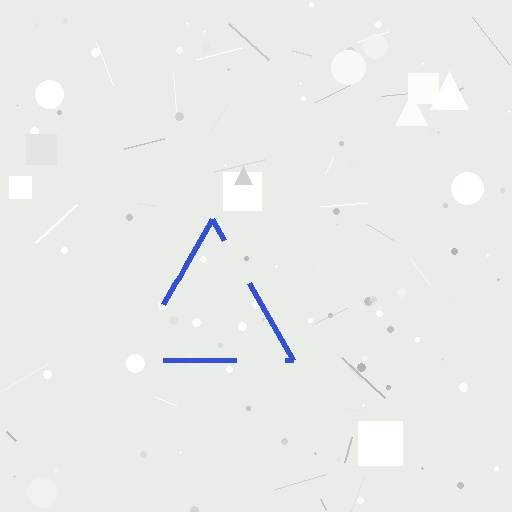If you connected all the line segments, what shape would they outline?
They would outline a triangle.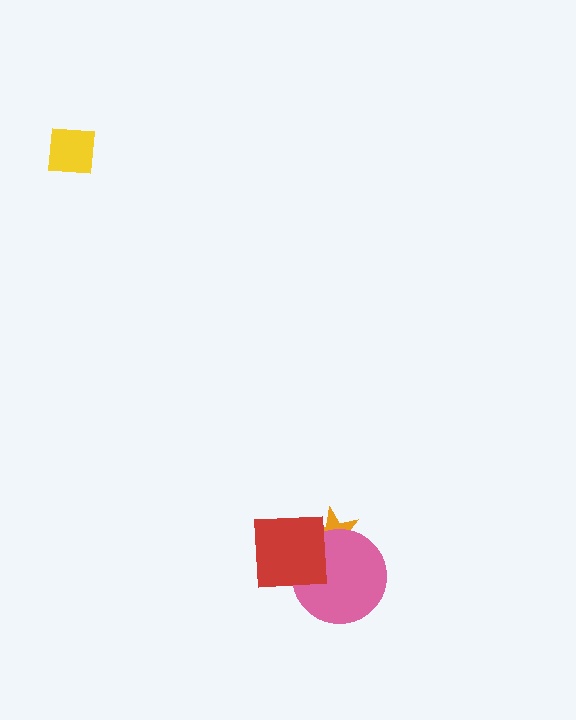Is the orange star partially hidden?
Yes, it is partially covered by another shape.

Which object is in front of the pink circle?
The red square is in front of the pink circle.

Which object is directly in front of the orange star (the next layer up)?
The pink circle is directly in front of the orange star.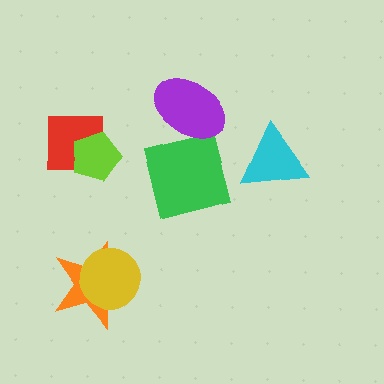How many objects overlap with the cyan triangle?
0 objects overlap with the cyan triangle.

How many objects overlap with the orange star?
1 object overlaps with the orange star.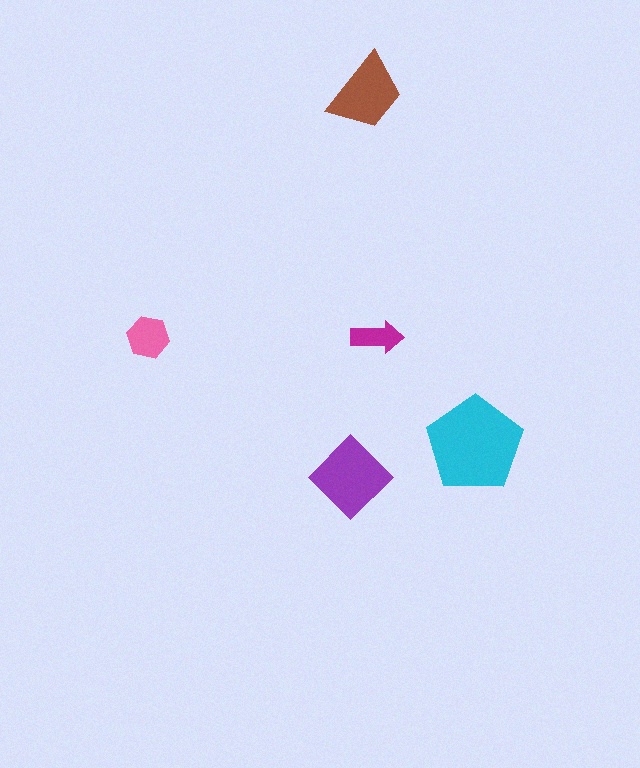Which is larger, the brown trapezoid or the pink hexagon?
The brown trapezoid.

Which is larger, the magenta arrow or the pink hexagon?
The pink hexagon.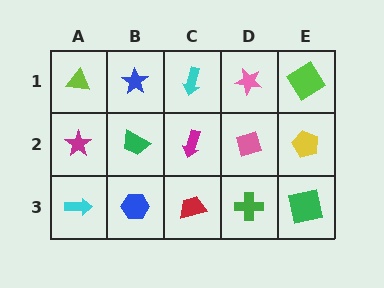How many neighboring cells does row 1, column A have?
2.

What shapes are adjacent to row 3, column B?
A green trapezoid (row 2, column B), a cyan arrow (row 3, column A), a red trapezoid (row 3, column C).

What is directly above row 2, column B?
A blue star.